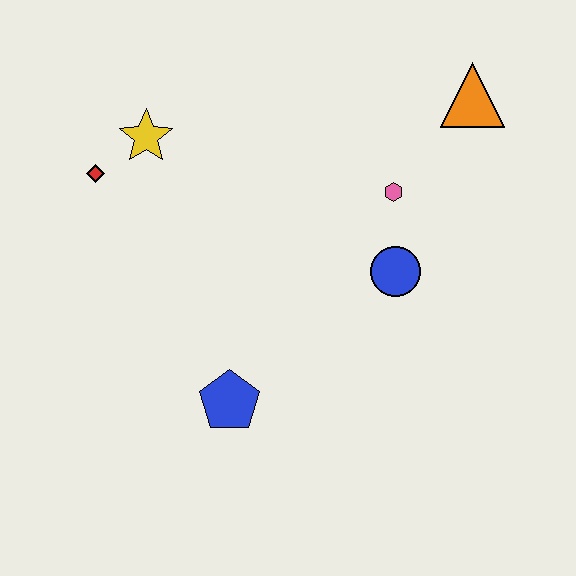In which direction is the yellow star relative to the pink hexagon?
The yellow star is to the left of the pink hexagon.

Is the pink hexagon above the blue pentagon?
Yes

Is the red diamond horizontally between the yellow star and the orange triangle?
No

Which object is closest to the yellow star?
The red diamond is closest to the yellow star.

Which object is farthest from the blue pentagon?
The orange triangle is farthest from the blue pentagon.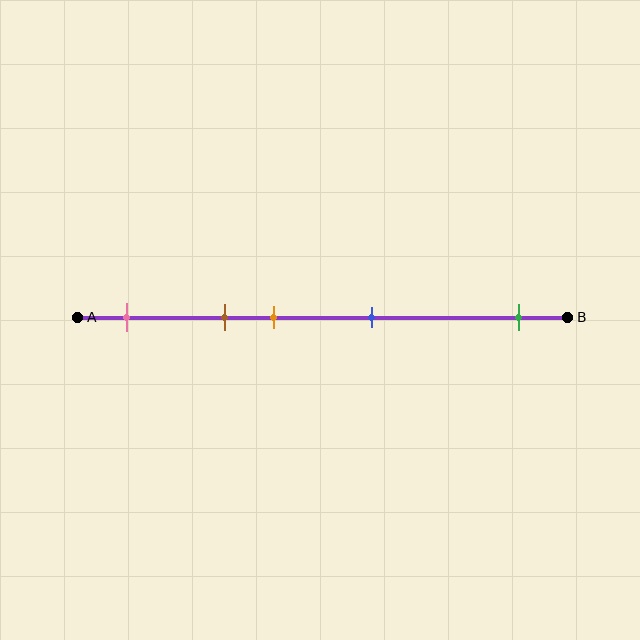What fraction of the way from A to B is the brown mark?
The brown mark is approximately 30% (0.3) of the way from A to B.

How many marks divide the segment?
There are 5 marks dividing the segment.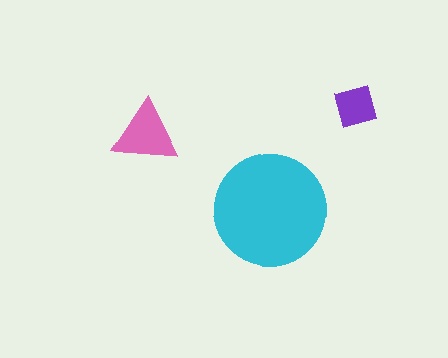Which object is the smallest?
The purple square.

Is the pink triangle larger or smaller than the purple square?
Larger.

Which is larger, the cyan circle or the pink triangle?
The cyan circle.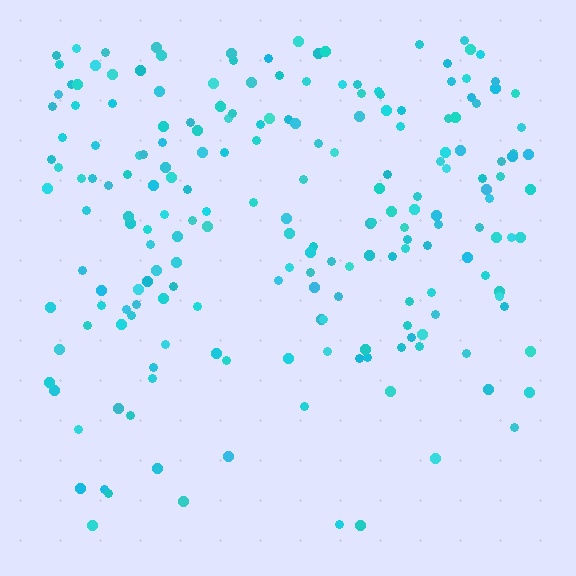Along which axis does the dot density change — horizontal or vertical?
Vertical.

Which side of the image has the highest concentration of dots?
The top.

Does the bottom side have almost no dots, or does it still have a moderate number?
Still a moderate number, just noticeably fewer than the top.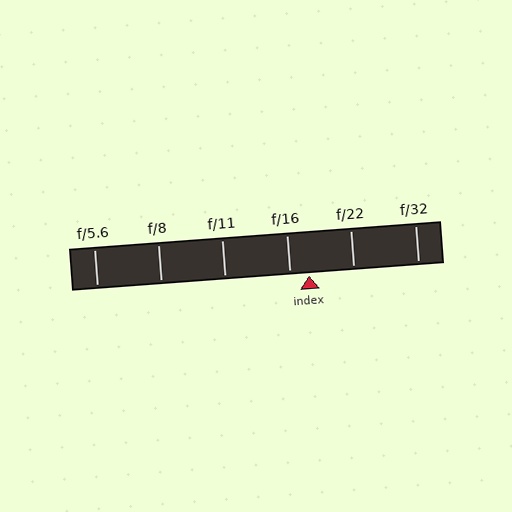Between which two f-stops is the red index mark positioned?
The index mark is between f/16 and f/22.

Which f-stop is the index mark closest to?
The index mark is closest to f/16.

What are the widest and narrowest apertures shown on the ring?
The widest aperture shown is f/5.6 and the narrowest is f/32.